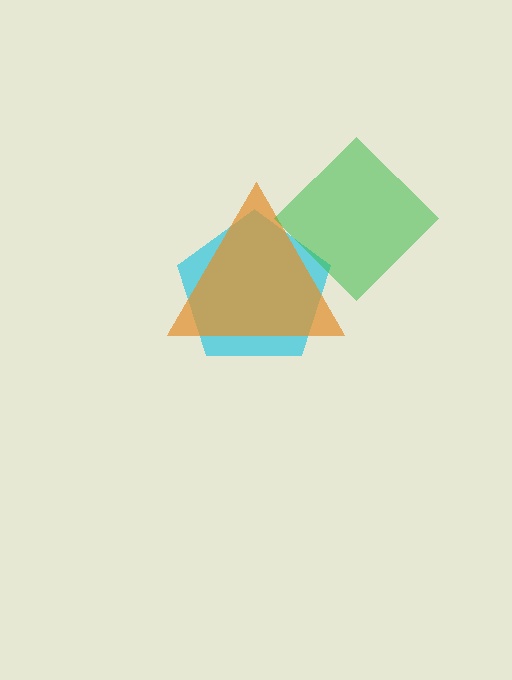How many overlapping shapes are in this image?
There are 3 overlapping shapes in the image.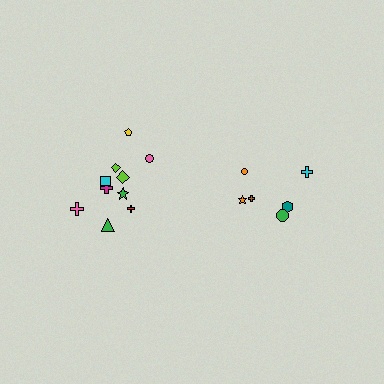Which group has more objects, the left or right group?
The left group.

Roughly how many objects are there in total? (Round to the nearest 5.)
Roughly 15 objects in total.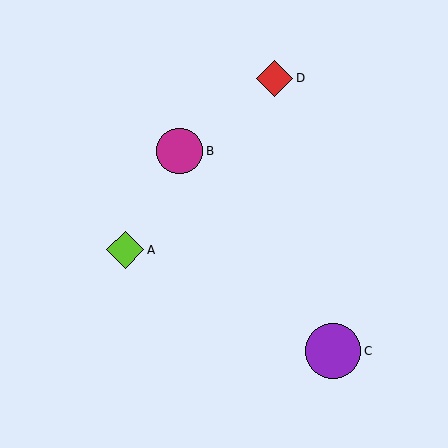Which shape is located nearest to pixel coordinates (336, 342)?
The purple circle (labeled C) at (333, 351) is nearest to that location.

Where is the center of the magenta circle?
The center of the magenta circle is at (180, 151).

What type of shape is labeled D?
Shape D is a red diamond.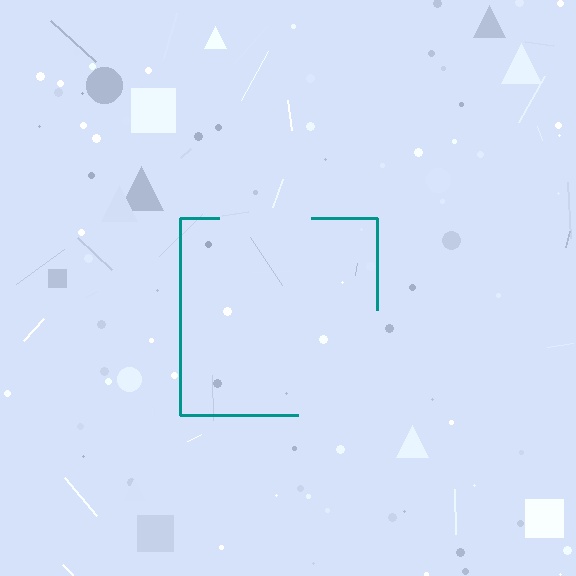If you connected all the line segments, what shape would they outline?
They would outline a square.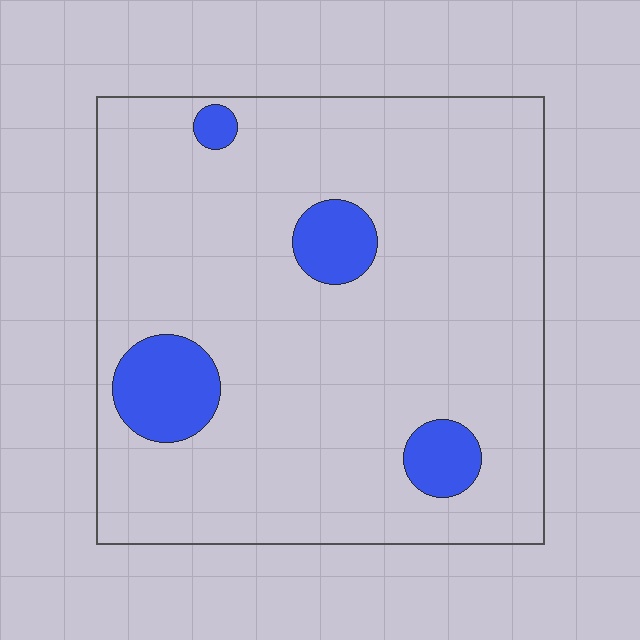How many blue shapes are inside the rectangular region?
4.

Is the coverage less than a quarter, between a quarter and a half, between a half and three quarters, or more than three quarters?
Less than a quarter.